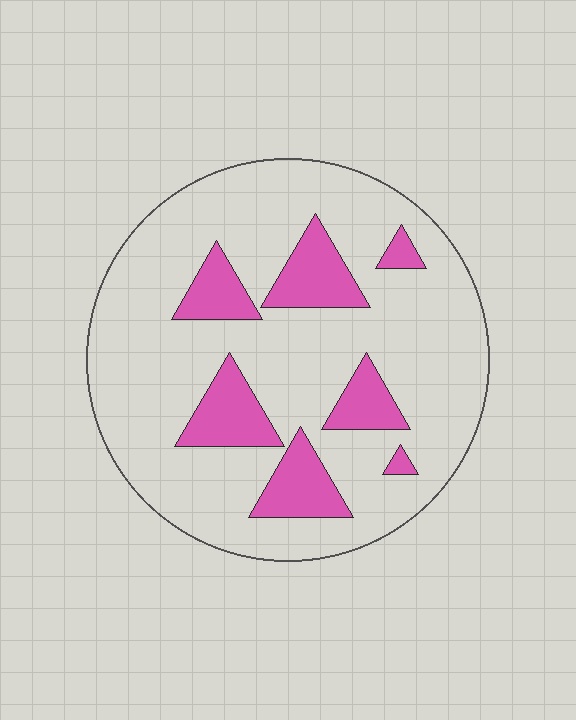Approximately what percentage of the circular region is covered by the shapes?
Approximately 20%.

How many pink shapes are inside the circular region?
7.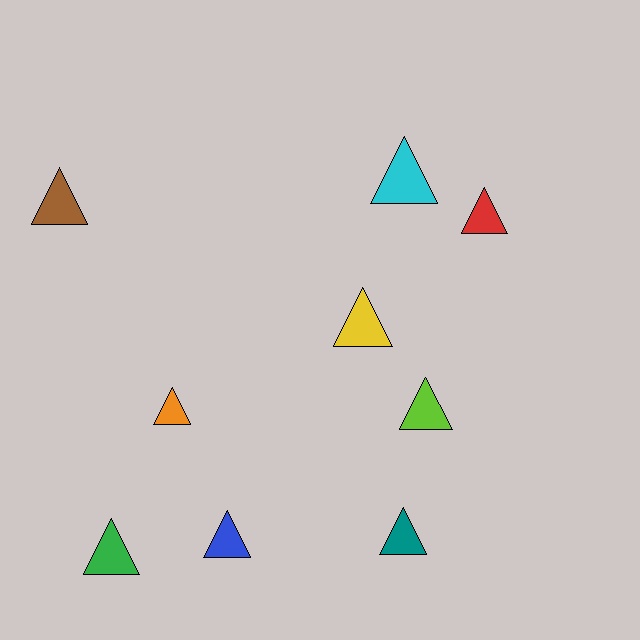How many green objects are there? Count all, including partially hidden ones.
There is 1 green object.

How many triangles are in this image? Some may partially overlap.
There are 9 triangles.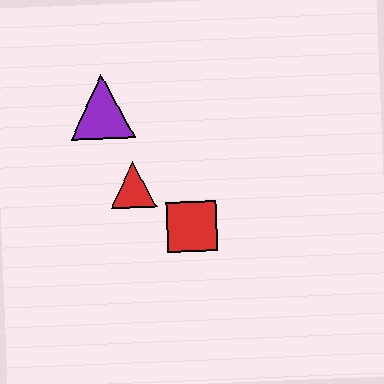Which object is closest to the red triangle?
The red square is closest to the red triangle.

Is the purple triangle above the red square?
Yes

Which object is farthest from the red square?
The purple triangle is farthest from the red square.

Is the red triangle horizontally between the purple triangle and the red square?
Yes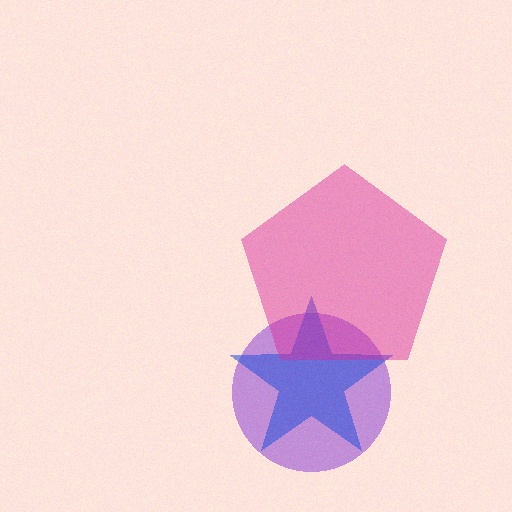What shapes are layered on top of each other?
The layered shapes are: a purple circle, a blue star, a magenta pentagon.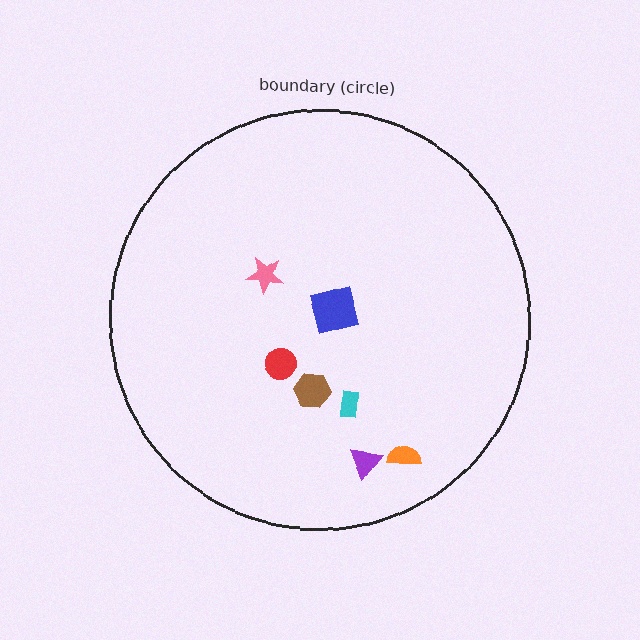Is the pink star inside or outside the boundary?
Inside.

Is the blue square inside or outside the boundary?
Inside.